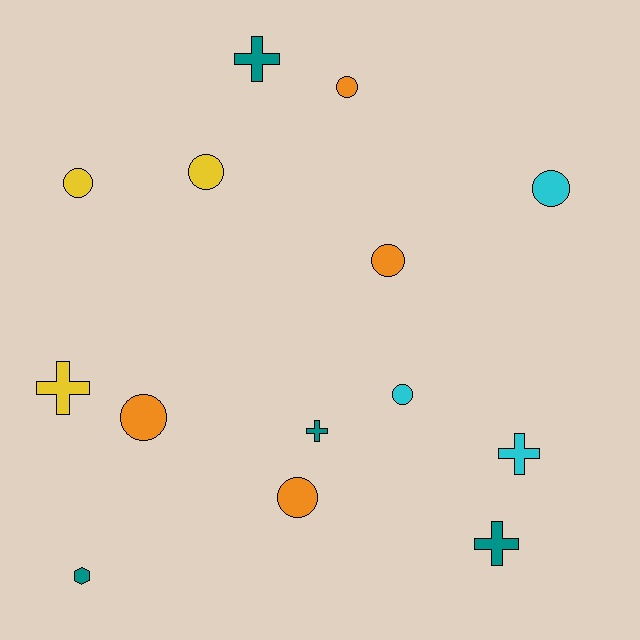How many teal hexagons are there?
There is 1 teal hexagon.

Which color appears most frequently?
Teal, with 4 objects.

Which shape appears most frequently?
Circle, with 8 objects.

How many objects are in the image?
There are 14 objects.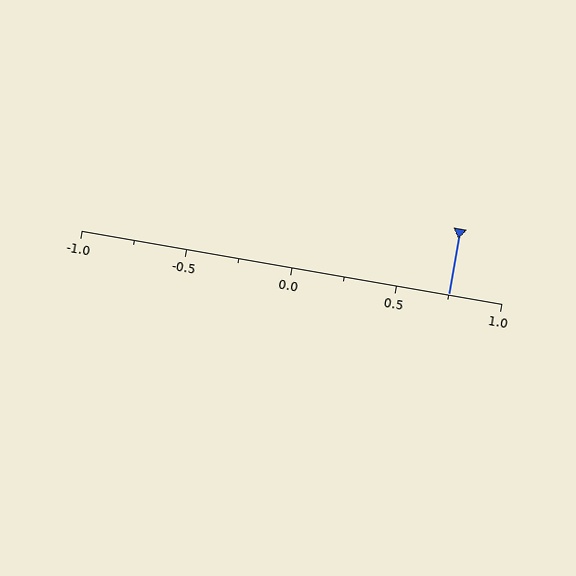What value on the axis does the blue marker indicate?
The marker indicates approximately 0.75.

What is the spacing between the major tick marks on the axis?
The major ticks are spaced 0.5 apart.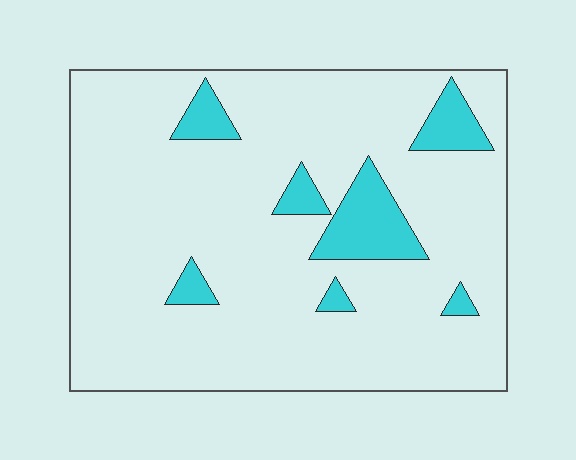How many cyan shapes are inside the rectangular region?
7.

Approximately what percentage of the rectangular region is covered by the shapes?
Approximately 10%.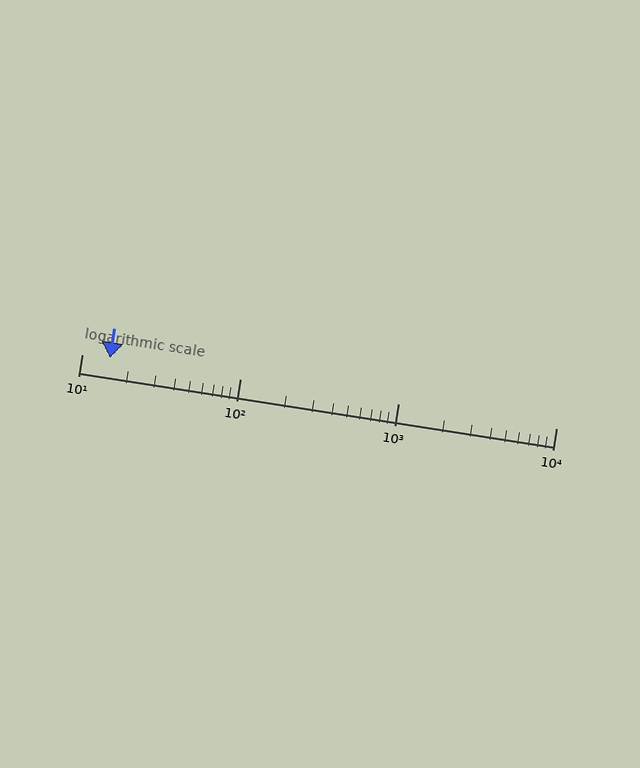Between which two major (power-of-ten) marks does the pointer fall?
The pointer is between 10 and 100.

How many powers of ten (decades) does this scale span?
The scale spans 3 decades, from 10 to 10000.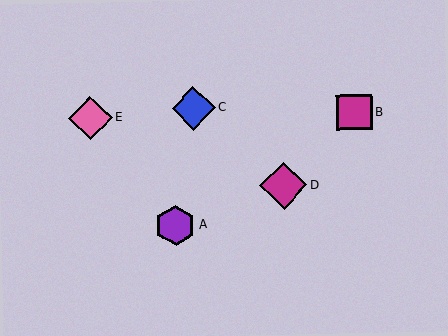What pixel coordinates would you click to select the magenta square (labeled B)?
Click at (354, 112) to select the magenta square B.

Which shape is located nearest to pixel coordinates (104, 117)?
The pink diamond (labeled E) at (90, 118) is nearest to that location.